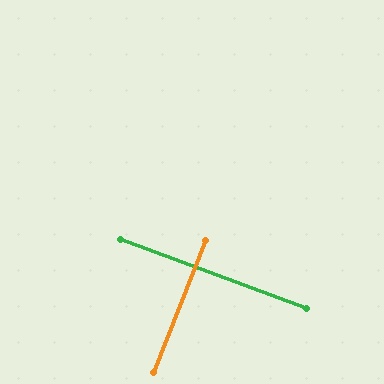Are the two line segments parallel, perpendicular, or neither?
Perpendicular — they meet at approximately 89°.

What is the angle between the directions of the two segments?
Approximately 89 degrees.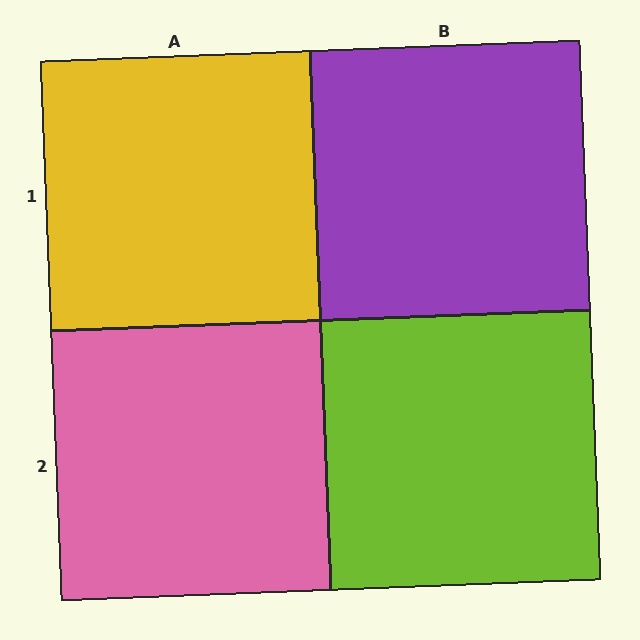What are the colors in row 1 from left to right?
Yellow, purple.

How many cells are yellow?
1 cell is yellow.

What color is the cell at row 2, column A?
Pink.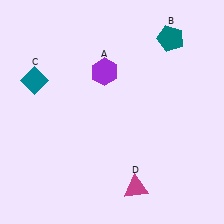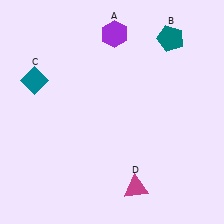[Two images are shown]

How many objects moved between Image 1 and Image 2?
1 object moved between the two images.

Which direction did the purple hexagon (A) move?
The purple hexagon (A) moved up.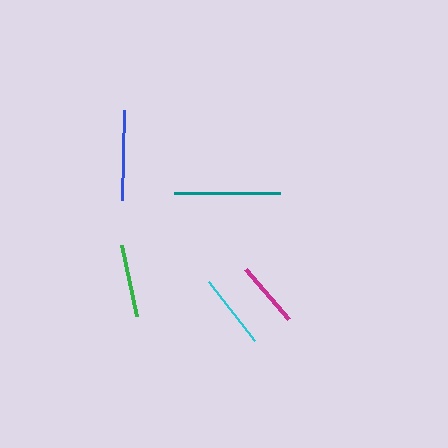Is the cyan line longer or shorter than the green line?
The cyan line is longer than the green line.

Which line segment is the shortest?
The magenta line is the shortest at approximately 66 pixels.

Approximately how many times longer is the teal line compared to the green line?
The teal line is approximately 1.5 times the length of the green line.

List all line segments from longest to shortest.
From longest to shortest: teal, blue, cyan, green, magenta.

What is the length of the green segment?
The green segment is approximately 73 pixels long.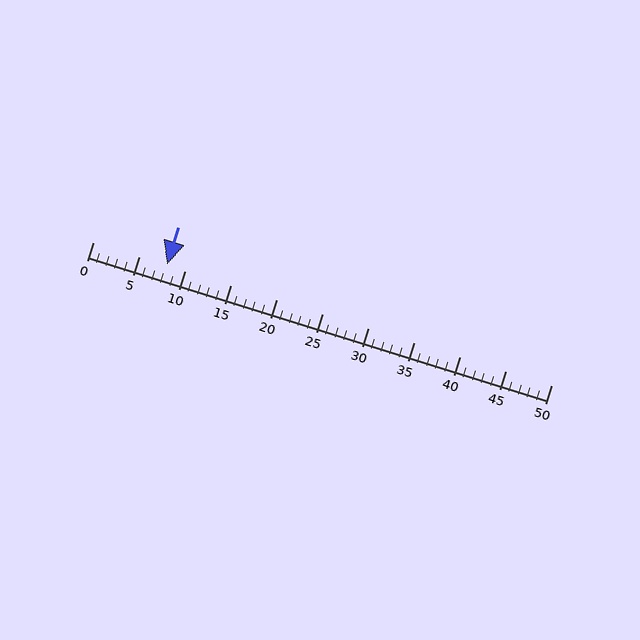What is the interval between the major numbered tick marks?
The major tick marks are spaced 5 units apart.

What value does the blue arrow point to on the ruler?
The blue arrow points to approximately 8.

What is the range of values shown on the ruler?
The ruler shows values from 0 to 50.